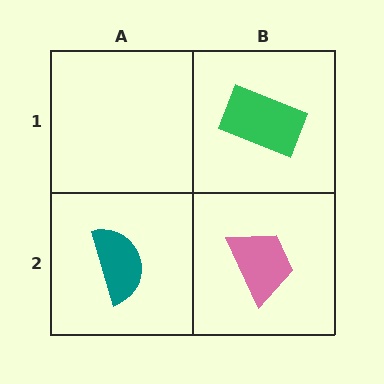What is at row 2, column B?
A pink trapezoid.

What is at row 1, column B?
A green rectangle.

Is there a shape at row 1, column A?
No, that cell is empty.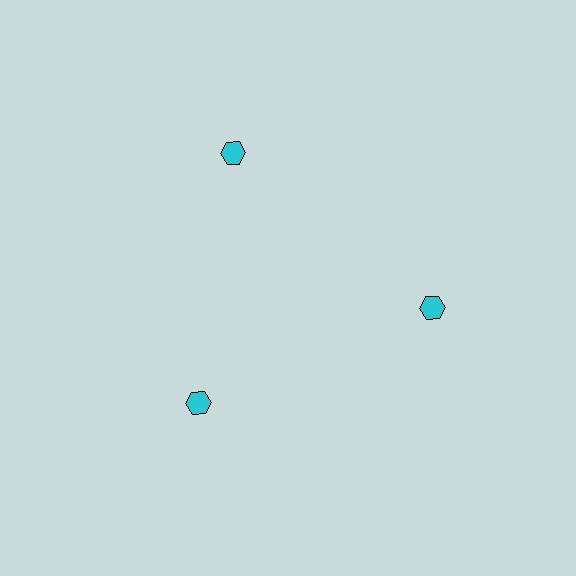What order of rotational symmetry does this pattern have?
This pattern has 3-fold rotational symmetry.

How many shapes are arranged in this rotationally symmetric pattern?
There are 3 shapes, arranged in 3 groups of 1.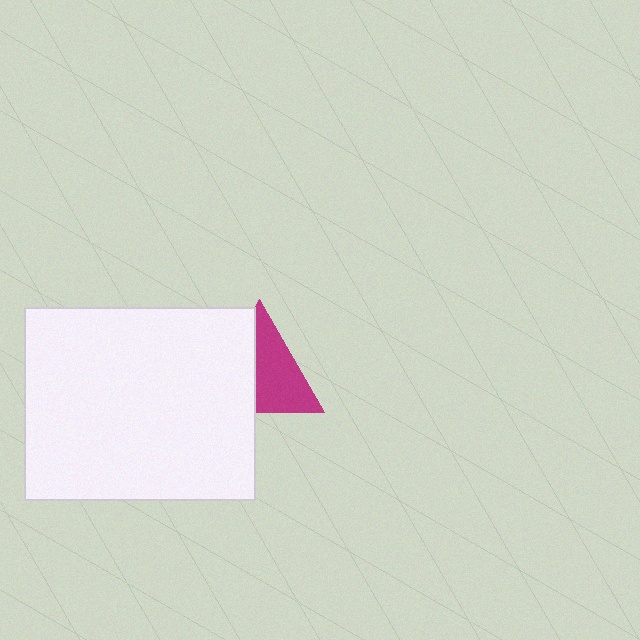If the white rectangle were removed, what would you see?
You would see the complete magenta triangle.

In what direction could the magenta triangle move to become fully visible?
The magenta triangle could move right. That would shift it out from behind the white rectangle entirely.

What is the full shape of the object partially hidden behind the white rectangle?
The partially hidden object is a magenta triangle.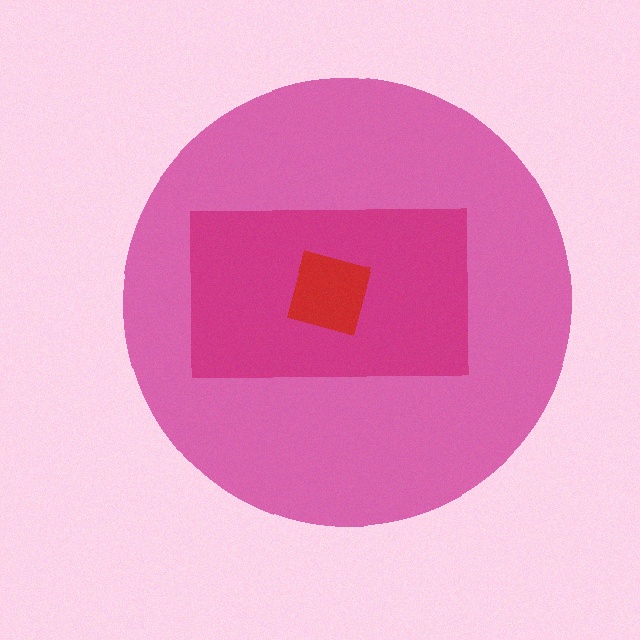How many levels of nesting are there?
3.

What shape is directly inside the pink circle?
The magenta rectangle.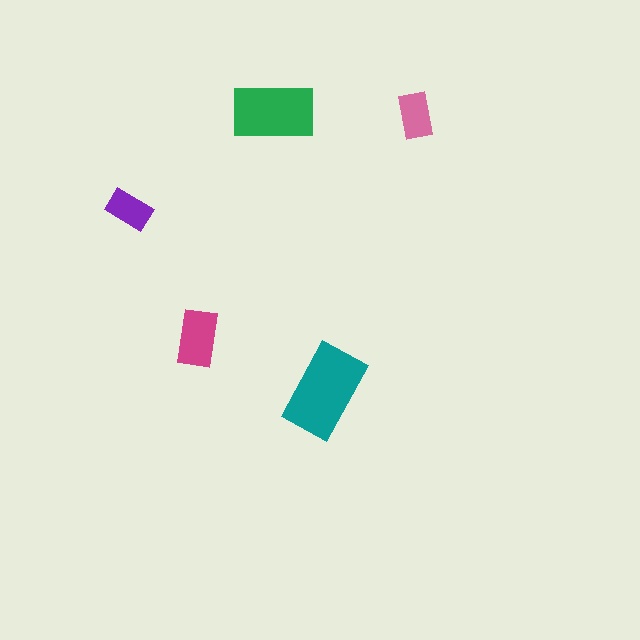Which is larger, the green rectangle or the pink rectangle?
The green one.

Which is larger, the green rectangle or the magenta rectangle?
The green one.